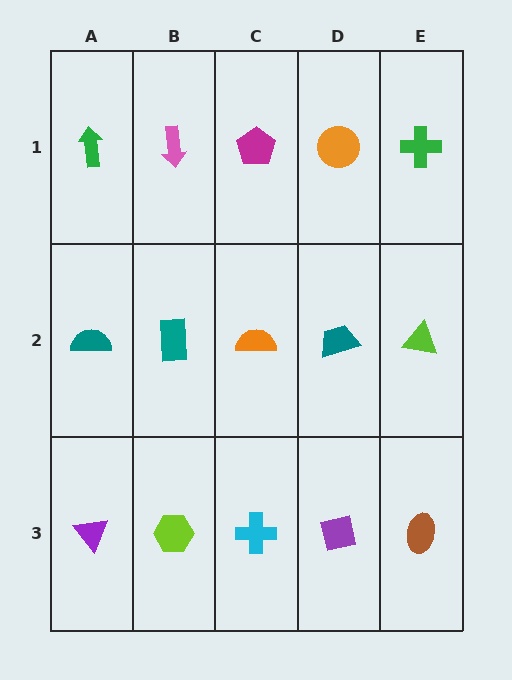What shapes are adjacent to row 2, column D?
An orange circle (row 1, column D), a purple square (row 3, column D), an orange semicircle (row 2, column C), a lime triangle (row 2, column E).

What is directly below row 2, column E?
A brown ellipse.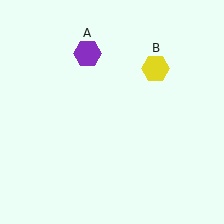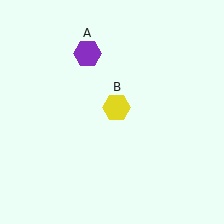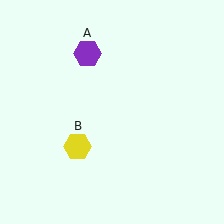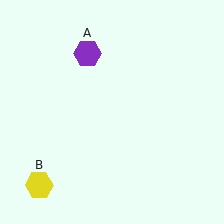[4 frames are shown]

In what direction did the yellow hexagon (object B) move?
The yellow hexagon (object B) moved down and to the left.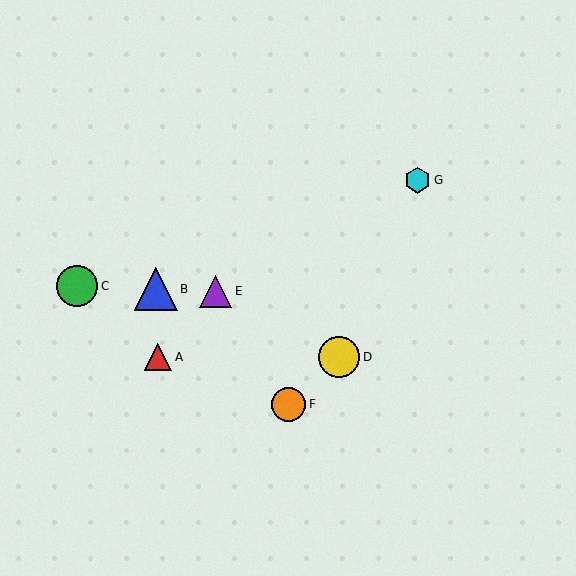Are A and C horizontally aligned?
No, A is at y≈357 and C is at y≈286.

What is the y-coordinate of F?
Object F is at y≈404.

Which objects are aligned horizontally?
Objects A, D are aligned horizontally.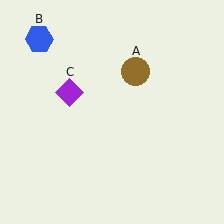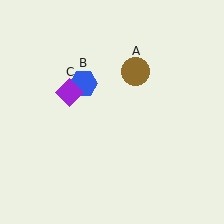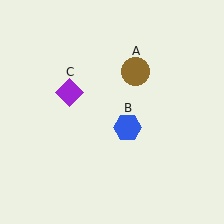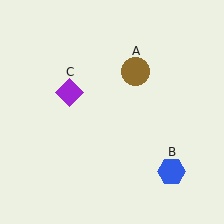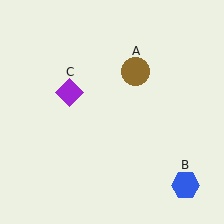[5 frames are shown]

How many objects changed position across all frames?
1 object changed position: blue hexagon (object B).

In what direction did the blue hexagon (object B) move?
The blue hexagon (object B) moved down and to the right.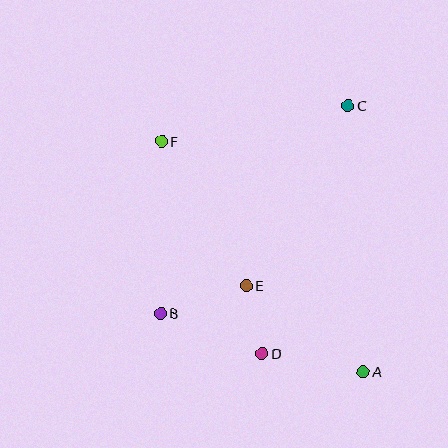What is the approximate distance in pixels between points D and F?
The distance between D and F is approximately 235 pixels.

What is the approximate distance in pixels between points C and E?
The distance between C and E is approximately 206 pixels.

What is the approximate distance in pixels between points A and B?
The distance between A and B is approximately 211 pixels.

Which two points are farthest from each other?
Points A and F are farthest from each other.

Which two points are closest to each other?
Points D and E are closest to each other.